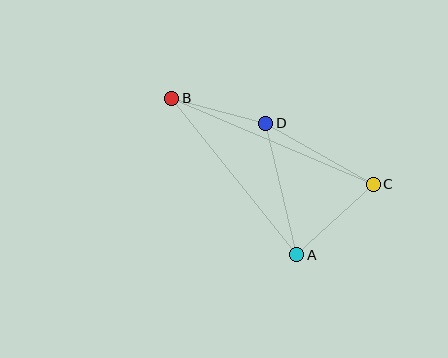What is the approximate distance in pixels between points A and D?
The distance between A and D is approximately 135 pixels.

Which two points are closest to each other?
Points B and D are closest to each other.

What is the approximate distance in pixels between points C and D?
The distance between C and D is approximately 124 pixels.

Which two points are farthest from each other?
Points B and C are farthest from each other.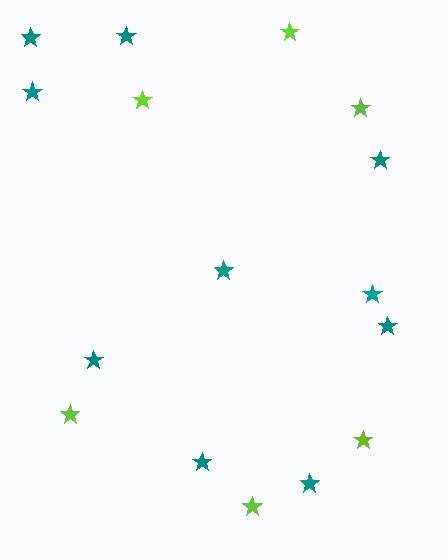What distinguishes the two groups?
There are 2 groups: one group of teal stars (10) and one group of lime stars (6).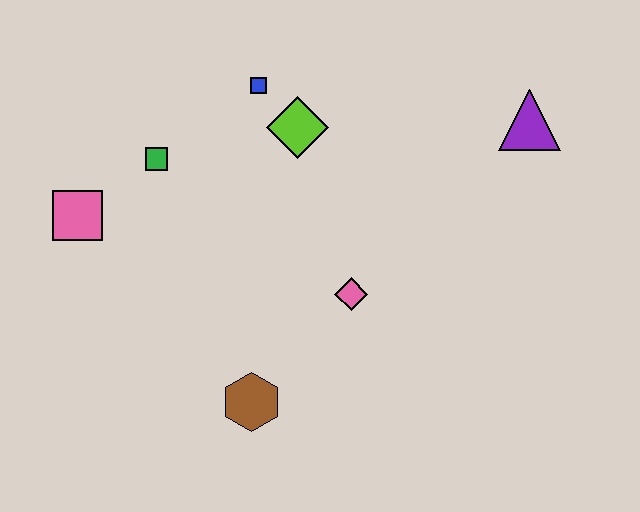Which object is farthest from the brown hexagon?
The purple triangle is farthest from the brown hexagon.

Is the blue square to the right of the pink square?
Yes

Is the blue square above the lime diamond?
Yes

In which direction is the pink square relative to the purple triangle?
The pink square is to the left of the purple triangle.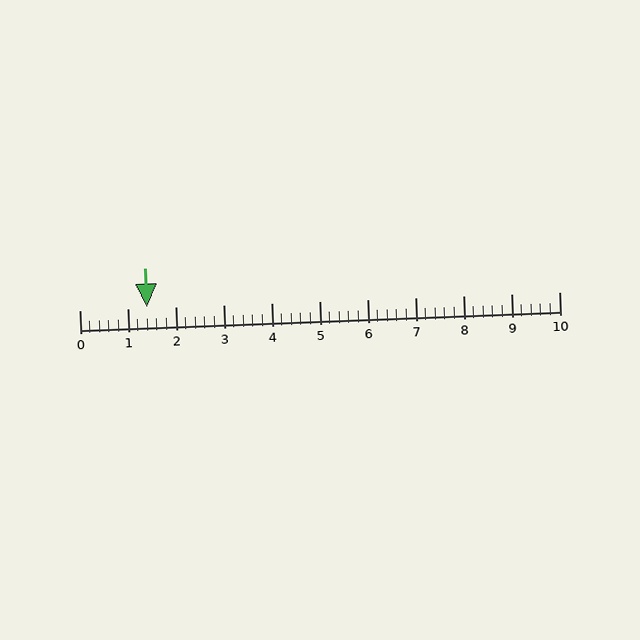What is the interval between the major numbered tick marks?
The major tick marks are spaced 1 units apart.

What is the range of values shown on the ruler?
The ruler shows values from 0 to 10.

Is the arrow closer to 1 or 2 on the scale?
The arrow is closer to 1.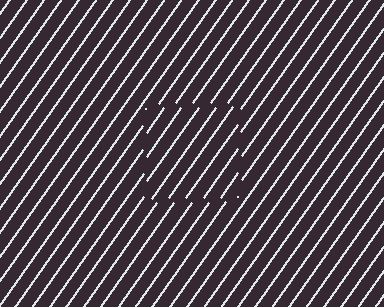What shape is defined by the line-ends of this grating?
An illusory square. The interior of the shape contains the same grating, shifted by half a period — the contour is defined by the phase discontinuity where line-ends from the inner and outer gratings abut.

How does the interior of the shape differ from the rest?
The interior of the shape contains the same grating, shifted by half a period — the contour is defined by the phase discontinuity where line-ends from the inner and outer gratings abut.